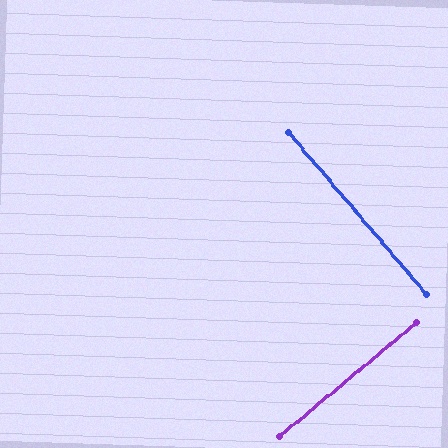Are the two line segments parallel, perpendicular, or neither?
Perpendicular — they meet at approximately 89°.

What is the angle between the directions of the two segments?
Approximately 89 degrees.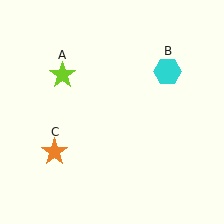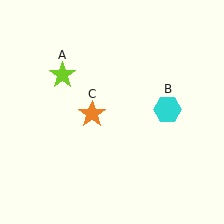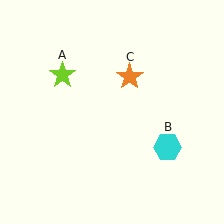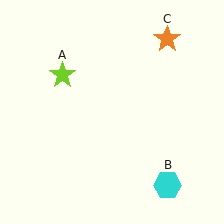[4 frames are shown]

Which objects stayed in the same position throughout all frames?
Lime star (object A) remained stationary.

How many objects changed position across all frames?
2 objects changed position: cyan hexagon (object B), orange star (object C).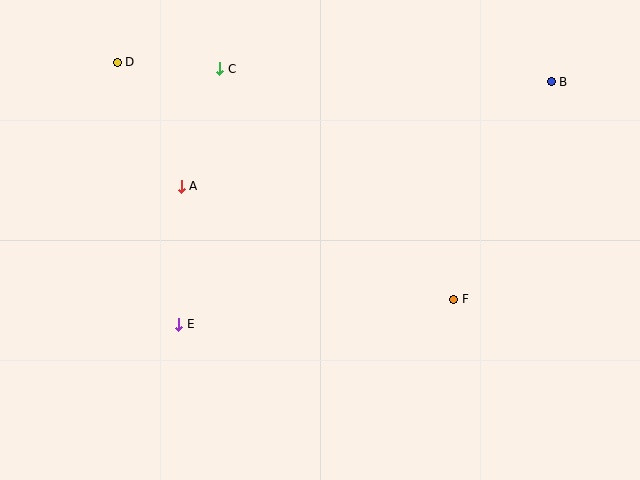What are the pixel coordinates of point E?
Point E is at (179, 324).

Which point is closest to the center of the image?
Point F at (454, 299) is closest to the center.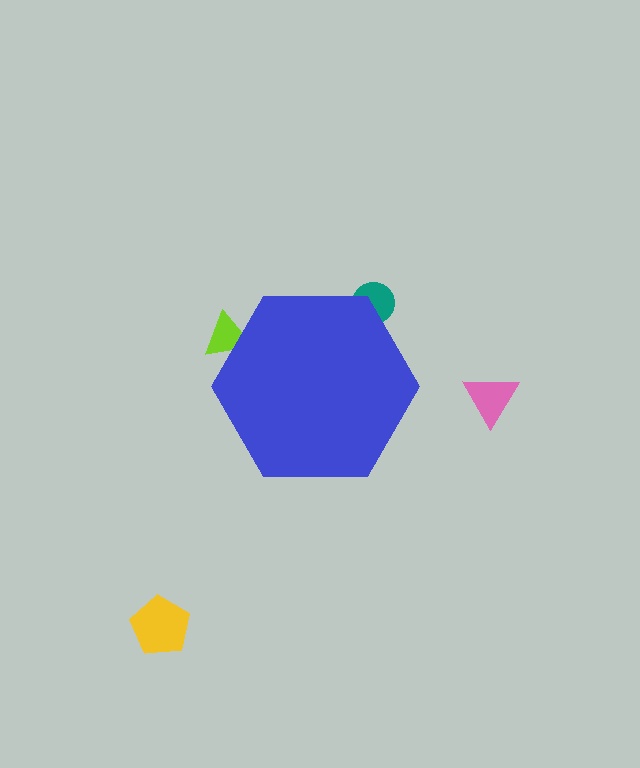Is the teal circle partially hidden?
Yes, the teal circle is partially hidden behind the blue hexagon.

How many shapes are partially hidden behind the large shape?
2 shapes are partially hidden.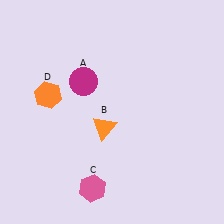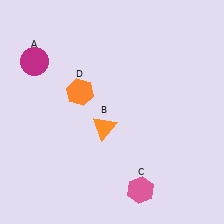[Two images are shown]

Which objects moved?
The objects that moved are: the magenta circle (A), the pink hexagon (C), the orange hexagon (D).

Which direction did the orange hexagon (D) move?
The orange hexagon (D) moved right.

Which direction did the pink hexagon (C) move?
The pink hexagon (C) moved right.